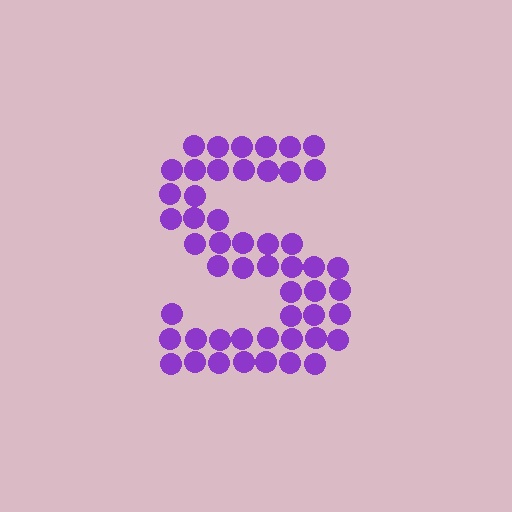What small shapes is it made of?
It is made of small circles.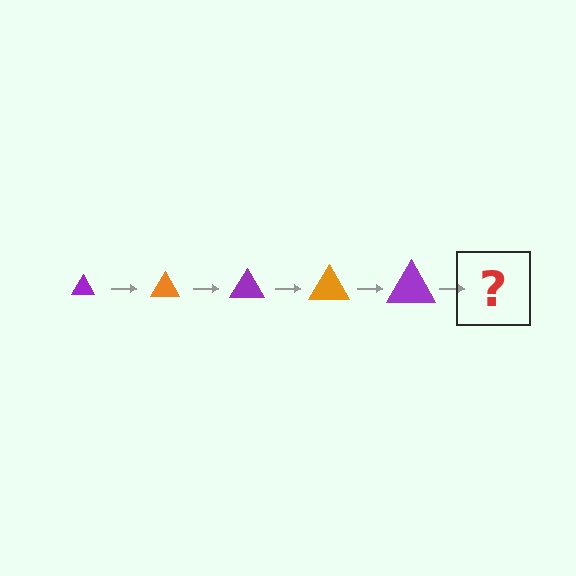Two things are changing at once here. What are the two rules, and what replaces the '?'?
The two rules are that the triangle grows larger each step and the color cycles through purple and orange. The '?' should be an orange triangle, larger than the previous one.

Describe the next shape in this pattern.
It should be an orange triangle, larger than the previous one.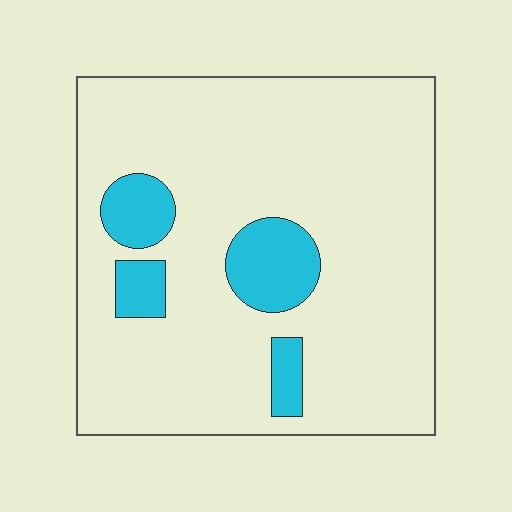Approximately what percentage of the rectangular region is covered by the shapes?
Approximately 15%.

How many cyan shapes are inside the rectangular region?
4.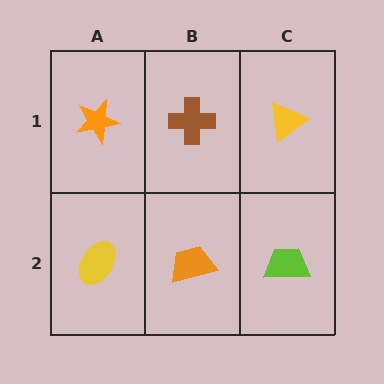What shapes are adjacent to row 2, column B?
A brown cross (row 1, column B), a yellow ellipse (row 2, column A), a lime trapezoid (row 2, column C).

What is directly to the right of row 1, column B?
A yellow triangle.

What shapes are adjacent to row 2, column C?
A yellow triangle (row 1, column C), an orange trapezoid (row 2, column B).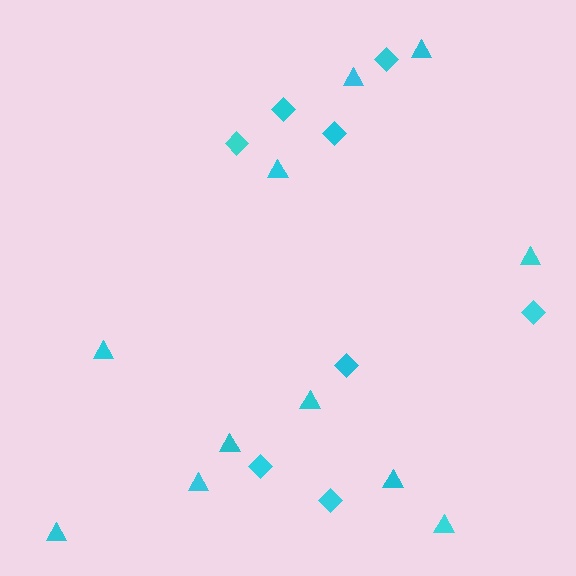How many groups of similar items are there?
There are 2 groups: one group of diamonds (8) and one group of triangles (11).